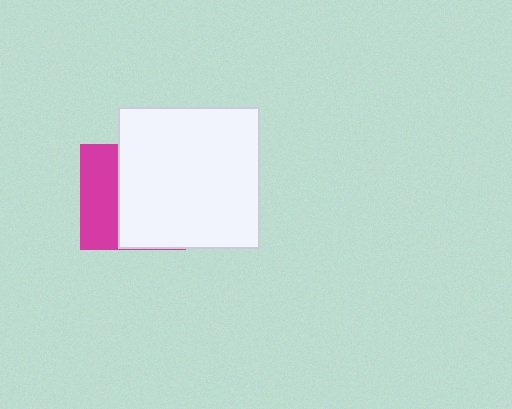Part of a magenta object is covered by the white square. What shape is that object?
It is a square.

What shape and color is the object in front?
The object in front is a white square.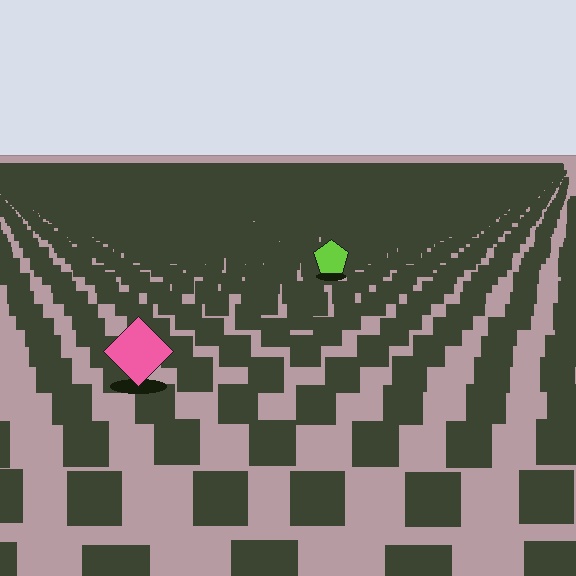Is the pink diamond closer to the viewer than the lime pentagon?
Yes. The pink diamond is closer — you can tell from the texture gradient: the ground texture is coarser near it.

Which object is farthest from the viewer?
The lime pentagon is farthest from the viewer. It appears smaller and the ground texture around it is denser.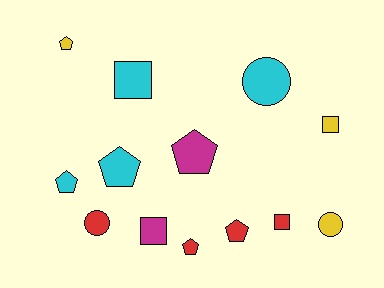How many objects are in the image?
There are 13 objects.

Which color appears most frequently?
Red, with 4 objects.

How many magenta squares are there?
There is 1 magenta square.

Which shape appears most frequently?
Pentagon, with 6 objects.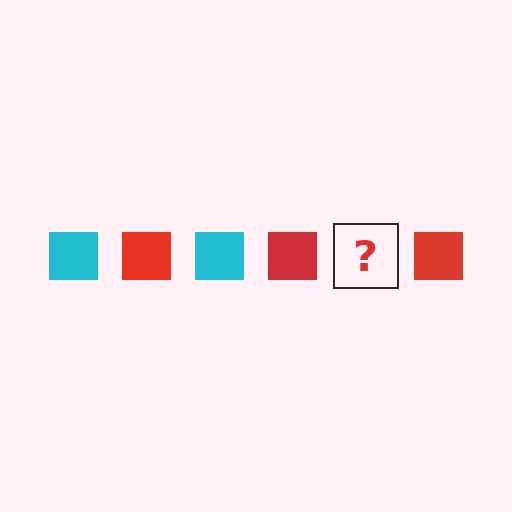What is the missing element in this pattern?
The missing element is a cyan square.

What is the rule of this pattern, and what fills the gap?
The rule is that the pattern cycles through cyan, red squares. The gap should be filled with a cyan square.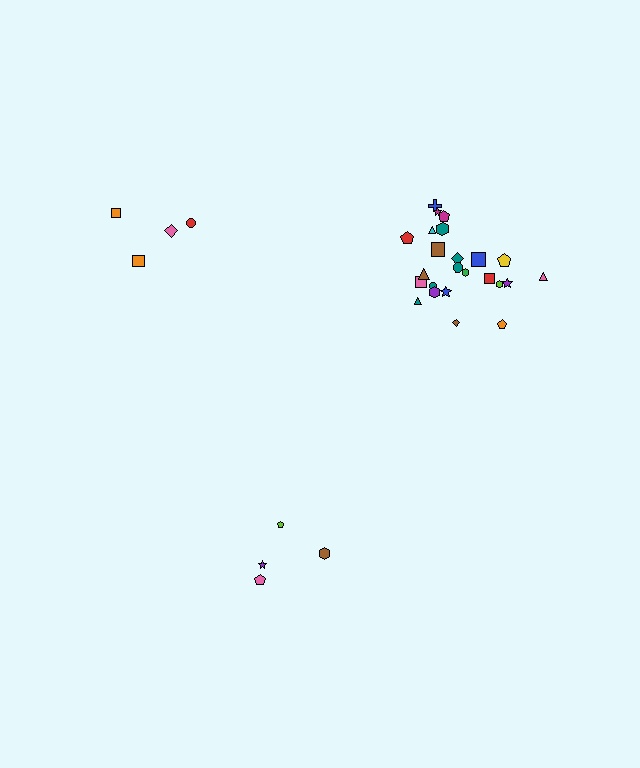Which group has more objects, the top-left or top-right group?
The top-right group.